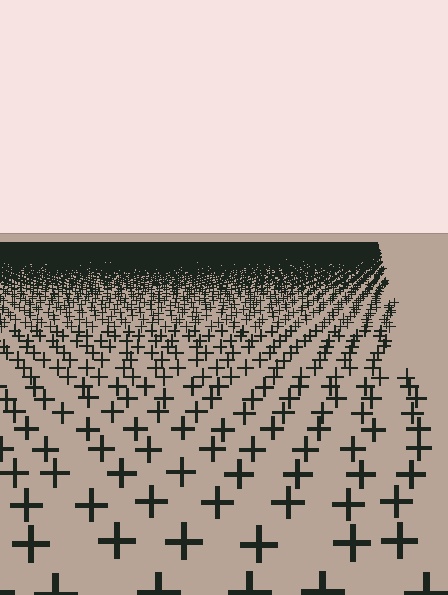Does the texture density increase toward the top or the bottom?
Density increases toward the top.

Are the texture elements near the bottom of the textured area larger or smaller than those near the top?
Larger. Near the bottom, elements are closer to the viewer and appear at a bigger on-screen size.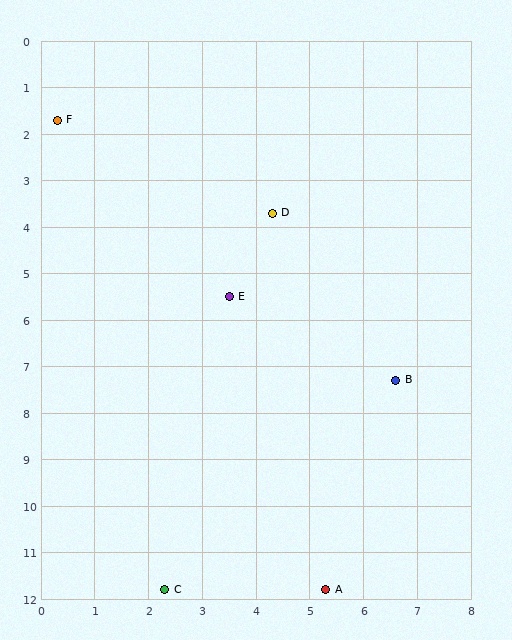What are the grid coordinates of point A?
Point A is at approximately (5.3, 11.8).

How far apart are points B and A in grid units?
Points B and A are about 4.7 grid units apart.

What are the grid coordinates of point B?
Point B is at approximately (6.6, 7.3).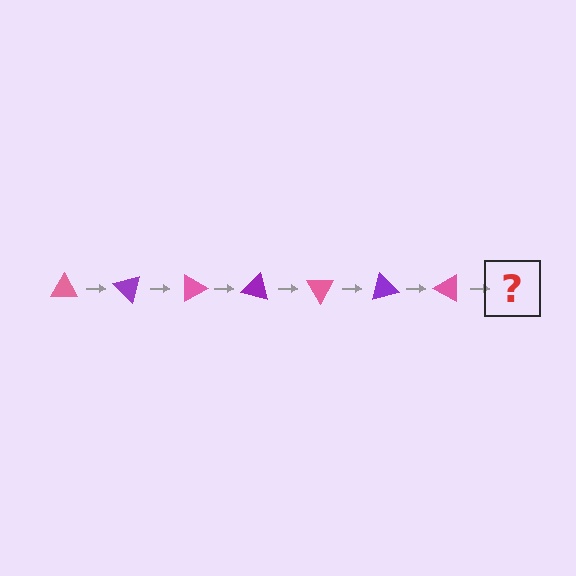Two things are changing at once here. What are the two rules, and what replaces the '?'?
The two rules are that it rotates 45 degrees each step and the color cycles through pink and purple. The '?' should be a purple triangle, rotated 315 degrees from the start.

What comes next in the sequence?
The next element should be a purple triangle, rotated 315 degrees from the start.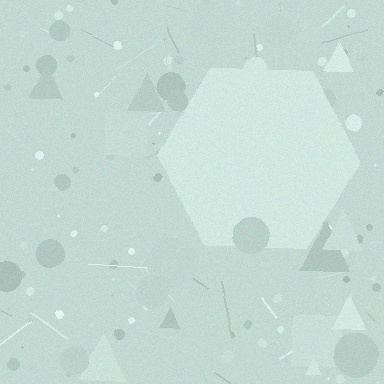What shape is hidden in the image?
A hexagon is hidden in the image.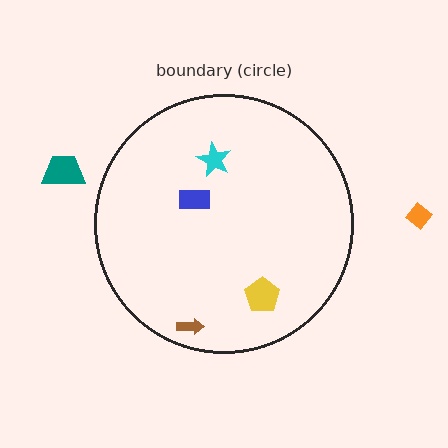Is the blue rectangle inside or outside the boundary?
Inside.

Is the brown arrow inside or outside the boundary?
Inside.